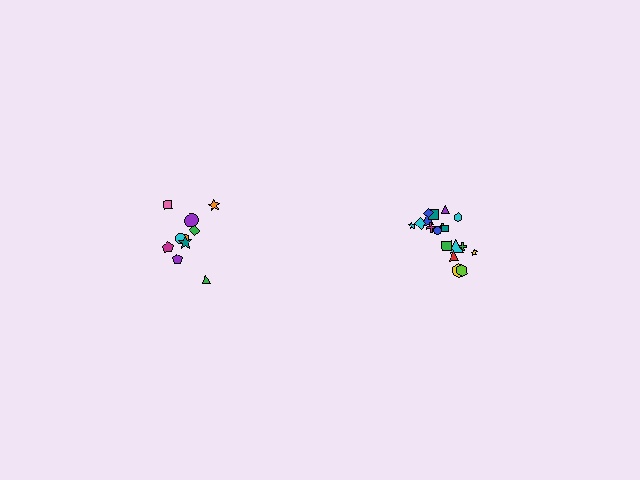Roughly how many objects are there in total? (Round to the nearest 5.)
Roughly 30 objects in total.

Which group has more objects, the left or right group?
The right group.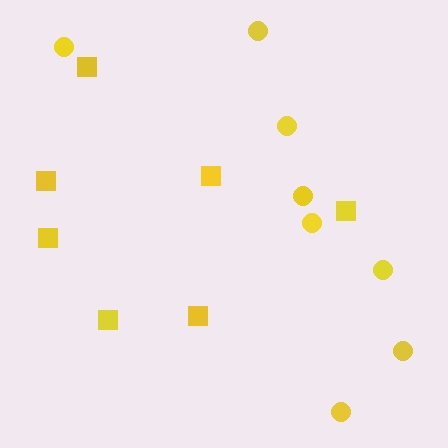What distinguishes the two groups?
There are 2 groups: one group of squares (7) and one group of circles (8).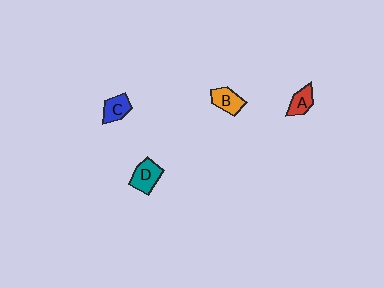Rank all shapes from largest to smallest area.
From largest to smallest: D (teal), B (orange), C (blue), A (red).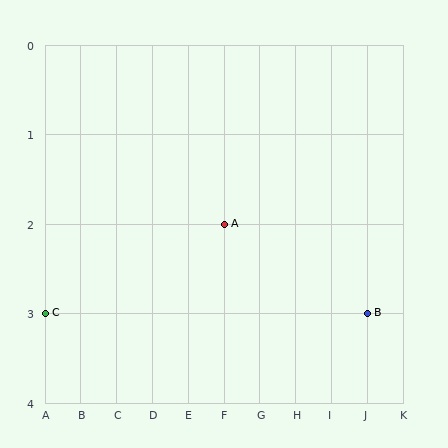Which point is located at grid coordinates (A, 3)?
Point C is at (A, 3).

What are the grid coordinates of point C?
Point C is at grid coordinates (A, 3).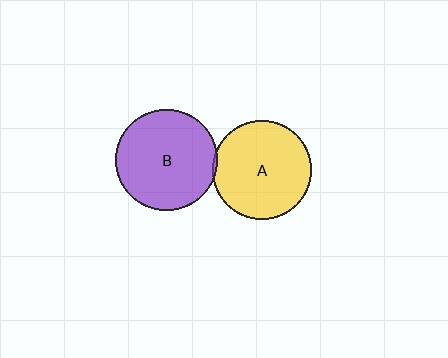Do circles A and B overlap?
Yes.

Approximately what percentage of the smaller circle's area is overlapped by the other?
Approximately 5%.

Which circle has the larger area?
Circle B (purple).